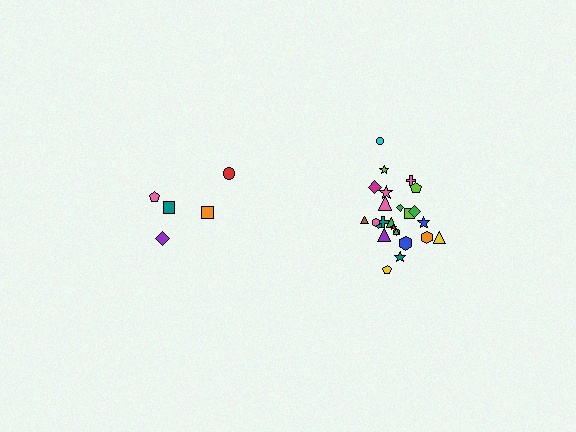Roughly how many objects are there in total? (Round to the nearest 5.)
Roughly 30 objects in total.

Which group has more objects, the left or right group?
The right group.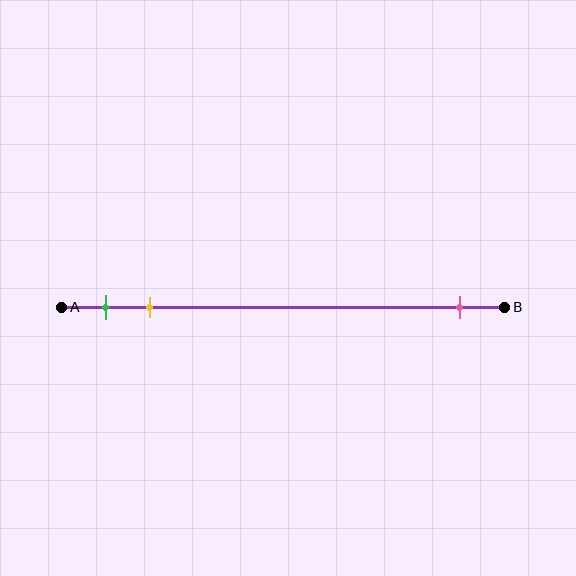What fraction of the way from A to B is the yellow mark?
The yellow mark is approximately 20% (0.2) of the way from A to B.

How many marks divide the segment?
There are 3 marks dividing the segment.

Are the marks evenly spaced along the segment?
No, the marks are not evenly spaced.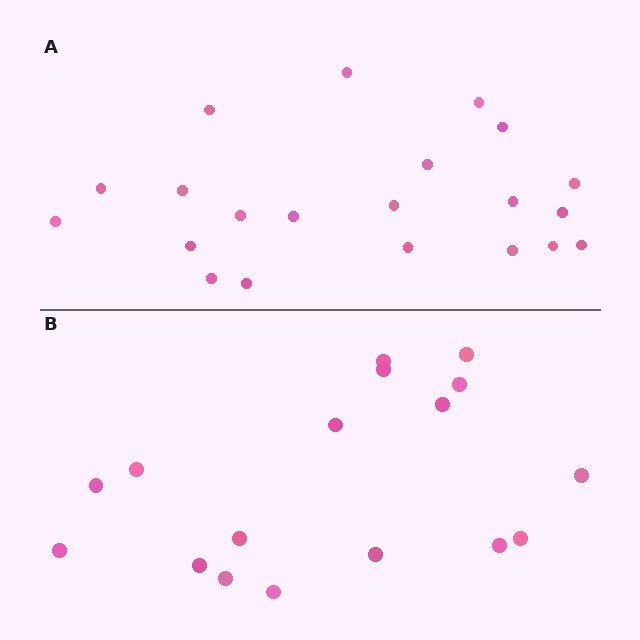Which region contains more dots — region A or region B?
Region A (the top region) has more dots.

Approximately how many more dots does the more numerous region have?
Region A has about 4 more dots than region B.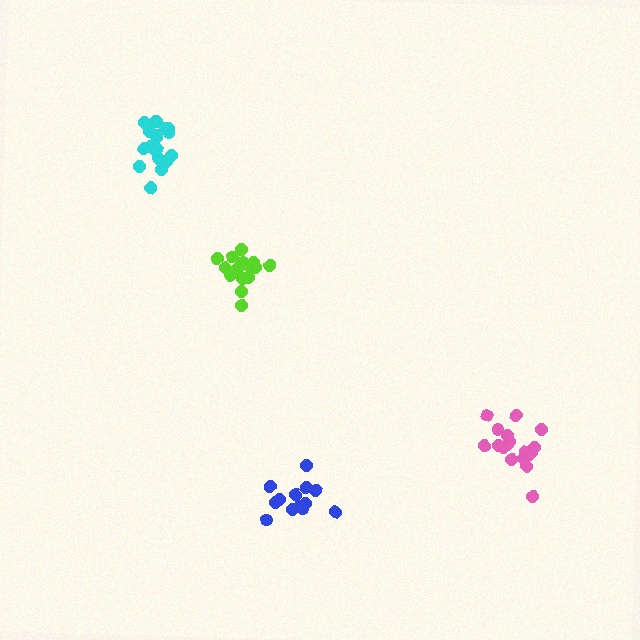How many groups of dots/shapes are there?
There are 4 groups.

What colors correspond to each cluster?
The clusters are colored: lime, blue, cyan, pink.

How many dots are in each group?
Group 1: 16 dots, Group 2: 13 dots, Group 3: 19 dots, Group 4: 18 dots (66 total).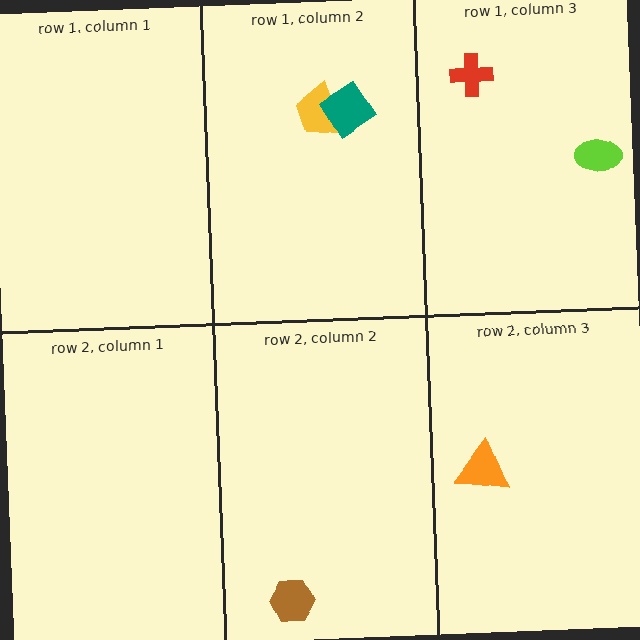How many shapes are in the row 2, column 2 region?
1.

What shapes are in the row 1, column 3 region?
The lime ellipse, the red cross.